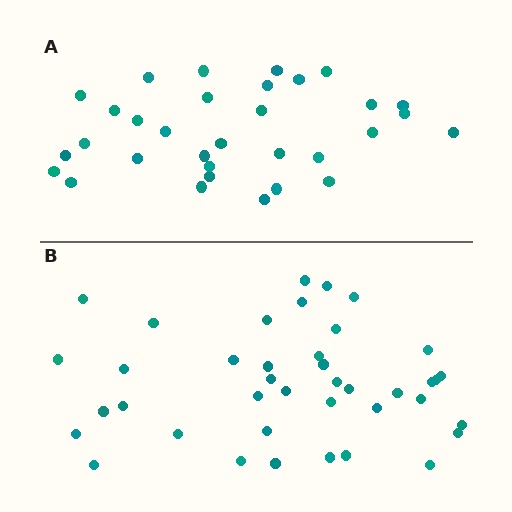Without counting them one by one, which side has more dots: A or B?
Region B (the bottom region) has more dots.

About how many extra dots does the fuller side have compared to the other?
Region B has roughly 8 or so more dots than region A.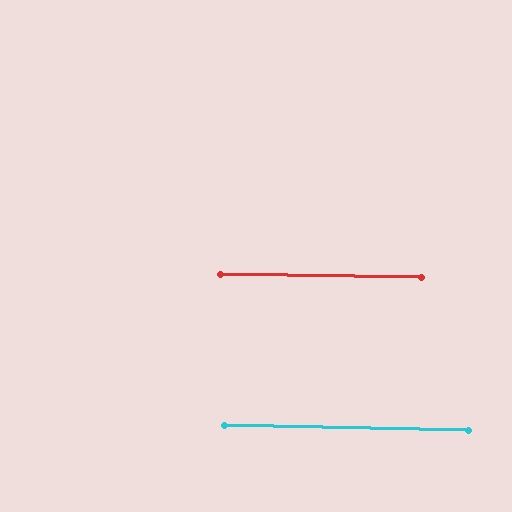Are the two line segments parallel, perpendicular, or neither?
Parallel — their directions differ by only 0.3°.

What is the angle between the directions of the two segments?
Approximately 0 degrees.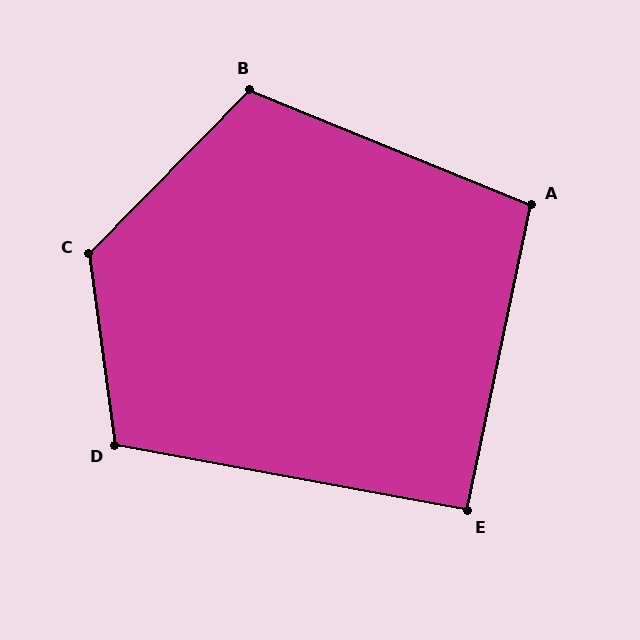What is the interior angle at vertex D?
Approximately 108 degrees (obtuse).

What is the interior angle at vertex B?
Approximately 112 degrees (obtuse).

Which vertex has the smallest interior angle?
E, at approximately 91 degrees.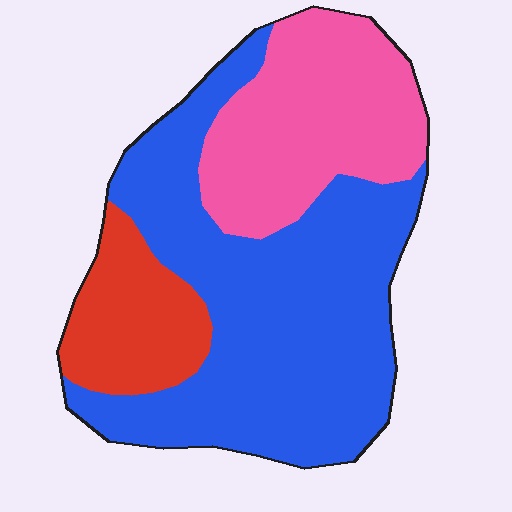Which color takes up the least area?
Red, at roughly 15%.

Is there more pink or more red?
Pink.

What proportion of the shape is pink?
Pink takes up between a quarter and a half of the shape.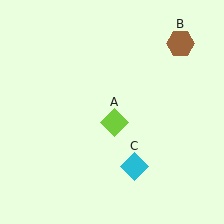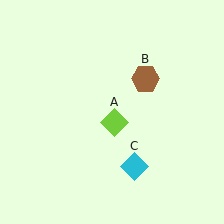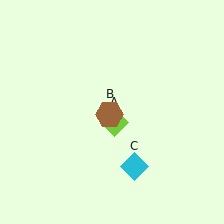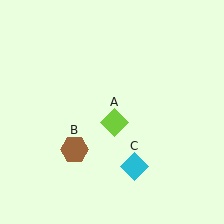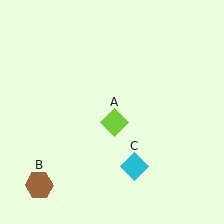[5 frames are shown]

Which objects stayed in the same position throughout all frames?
Lime diamond (object A) and cyan diamond (object C) remained stationary.